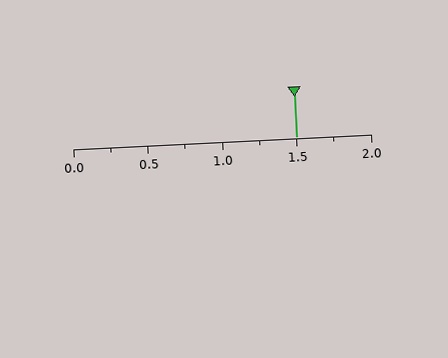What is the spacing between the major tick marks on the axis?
The major ticks are spaced 0.5 apart.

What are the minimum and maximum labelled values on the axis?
The axis runs from 0.0 to 2.0.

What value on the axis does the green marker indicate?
The marker indicates approximately 1.5.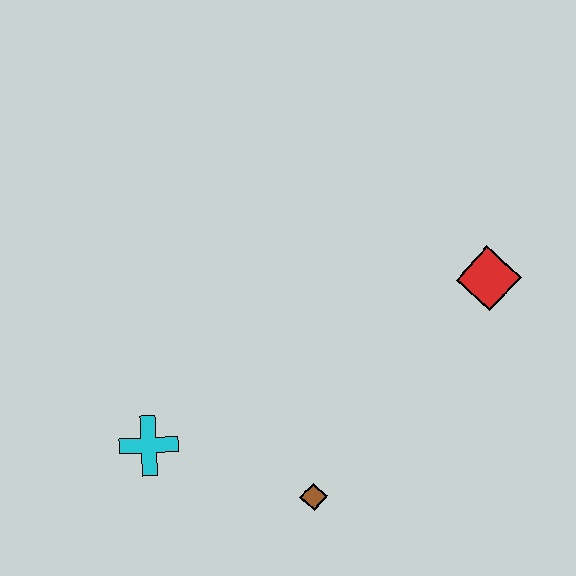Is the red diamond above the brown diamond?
Yes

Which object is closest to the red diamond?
The brown diamond is closest to the red diamond.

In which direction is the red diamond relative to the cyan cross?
The red diamond is to the right of the cyan cross.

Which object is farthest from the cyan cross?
The red diamond is farthest from the cyan cross.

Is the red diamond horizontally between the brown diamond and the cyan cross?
No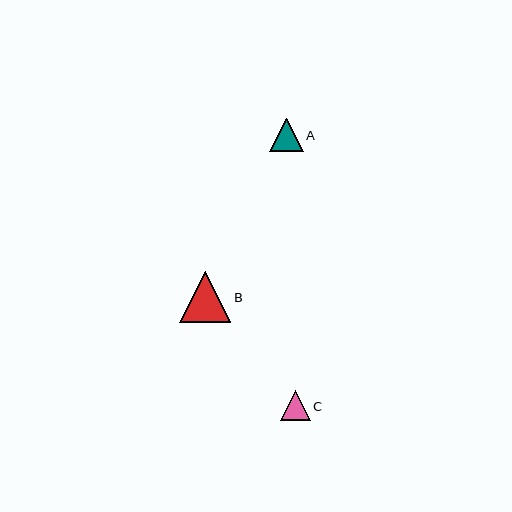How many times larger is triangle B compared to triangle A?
Triangle B is approximately 1.5 times the size of triangle A.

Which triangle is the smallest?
Triangle C is the smallest with a size of approximately 30 pixels.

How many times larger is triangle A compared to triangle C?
Triangle A is approximately 1.1 times the size of triangle C.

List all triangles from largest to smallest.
From largest to smallest: B, A, C.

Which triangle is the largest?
Triangle B is the largest with a size of approximately 51 pixels.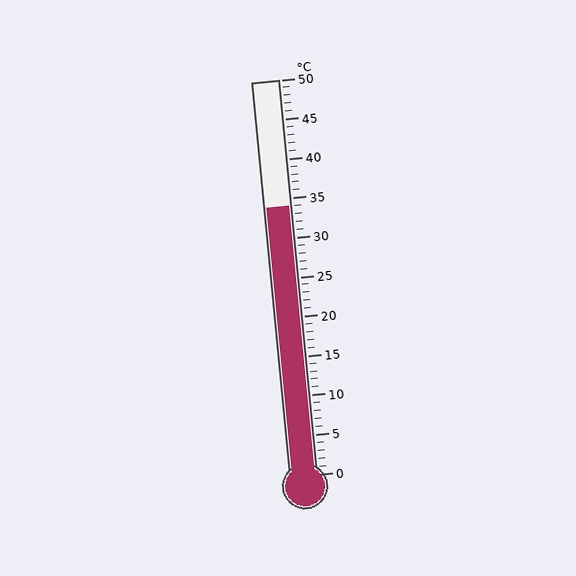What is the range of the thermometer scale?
The thermometer scale ranges from 0°C to 50°C.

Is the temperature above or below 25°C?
The temperature is above 25°C.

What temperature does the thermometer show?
The thermometer shows approximately 34°C.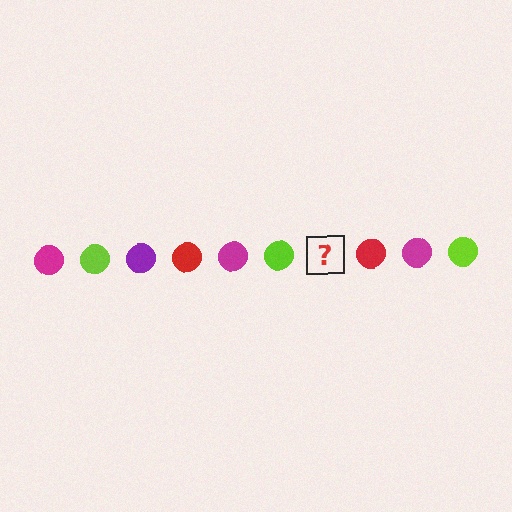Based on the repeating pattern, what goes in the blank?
The blank should be a purple circle.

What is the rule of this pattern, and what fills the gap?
The rule is that the pattern cycles through magenta, lime, purple, red circles. The gap should be filled with a purple circle.